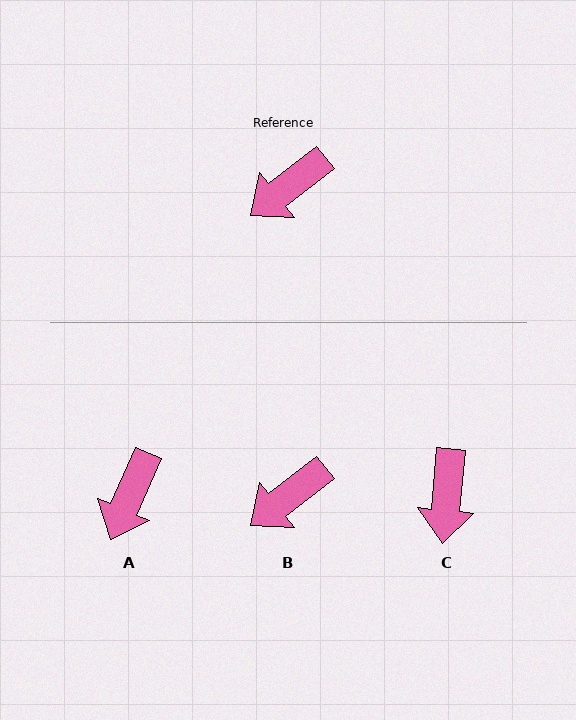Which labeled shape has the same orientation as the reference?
B.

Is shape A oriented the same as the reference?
No, it is off by about 29 degrees.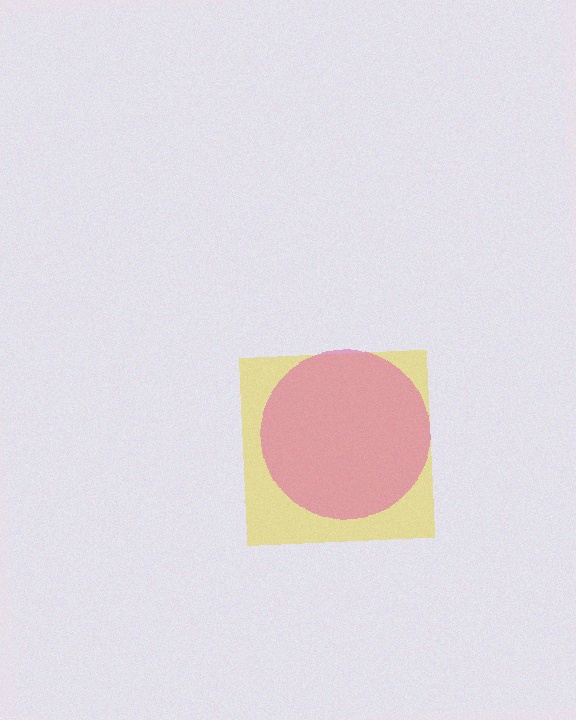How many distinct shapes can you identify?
There are 2 distinct shapes: a yellow square, a pink circle.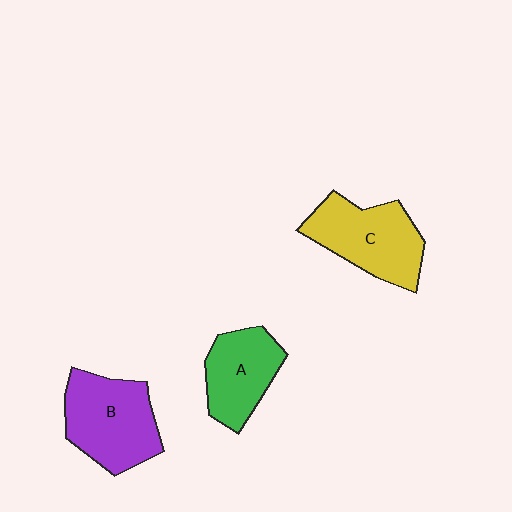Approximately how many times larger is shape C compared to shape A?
Approximately 1.3 times.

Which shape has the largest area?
Shape B (purple).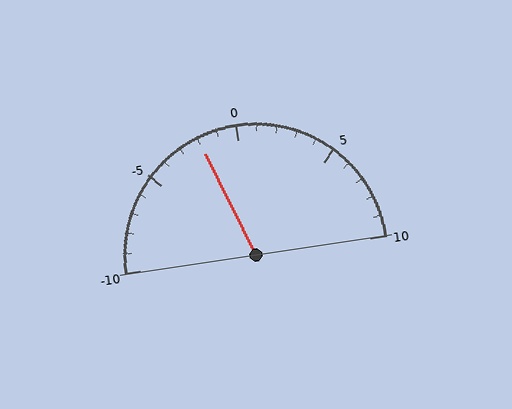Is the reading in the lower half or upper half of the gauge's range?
The reading is in the lower half of the range (-10 to 10).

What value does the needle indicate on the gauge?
The needle indicates approximately -2.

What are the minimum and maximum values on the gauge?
The gauge ranges from -10 to 10.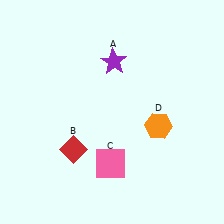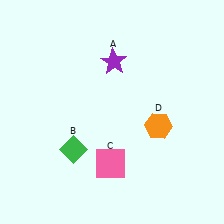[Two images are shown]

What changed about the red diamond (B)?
In Image 1, B is red. In Image 2, it changed to green.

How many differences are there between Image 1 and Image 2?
There is 1 difference between the two images.